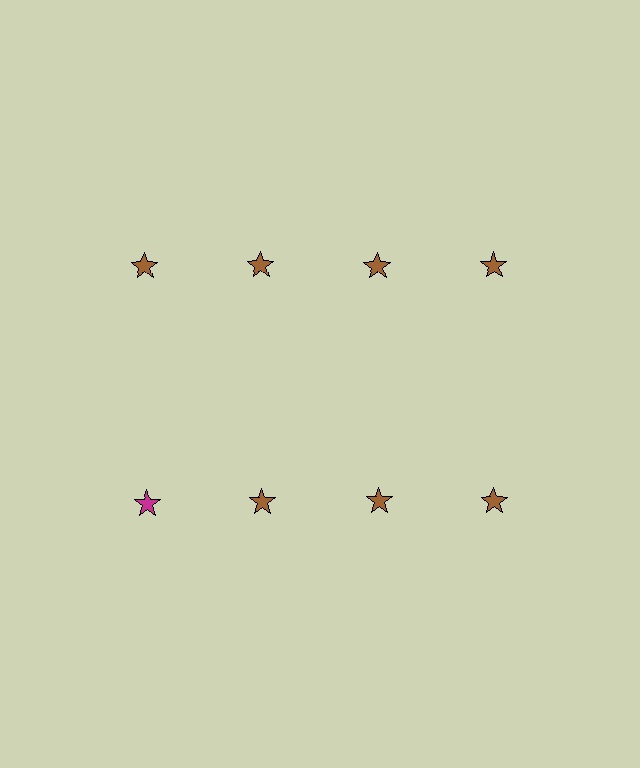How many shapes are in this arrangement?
There are 8 shapes arranged in a grid pattern.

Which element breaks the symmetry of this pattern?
The magenta star in the second row, leftmost column breaks the symmetry. All other shapes are brown stars.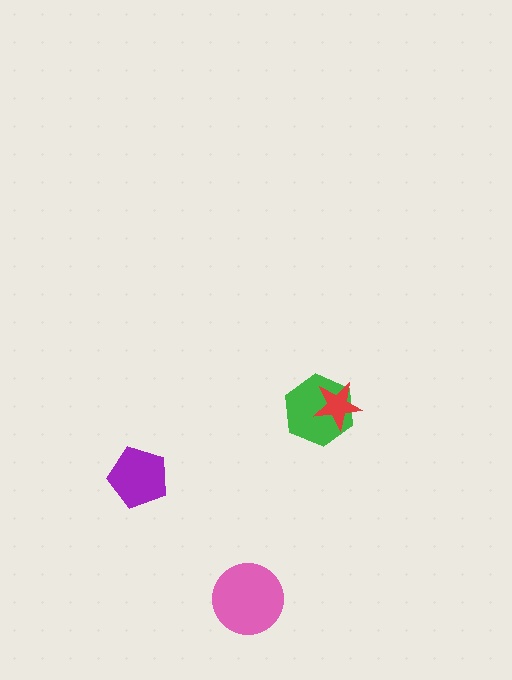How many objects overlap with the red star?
1 object overlaps with the red star.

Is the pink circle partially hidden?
No, no other shape covers it.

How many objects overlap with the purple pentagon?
0 objects overlap with the purple pentagon.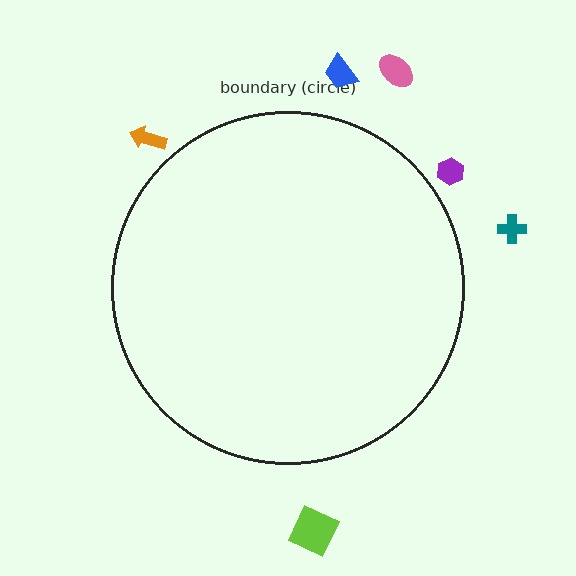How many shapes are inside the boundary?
0 inside, 6 outside.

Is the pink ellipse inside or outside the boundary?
Outside.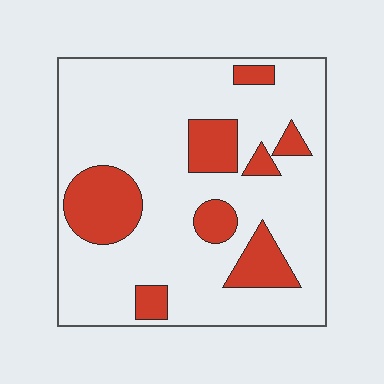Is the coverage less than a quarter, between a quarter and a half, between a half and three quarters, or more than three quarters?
Less than a quarter.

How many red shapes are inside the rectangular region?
8.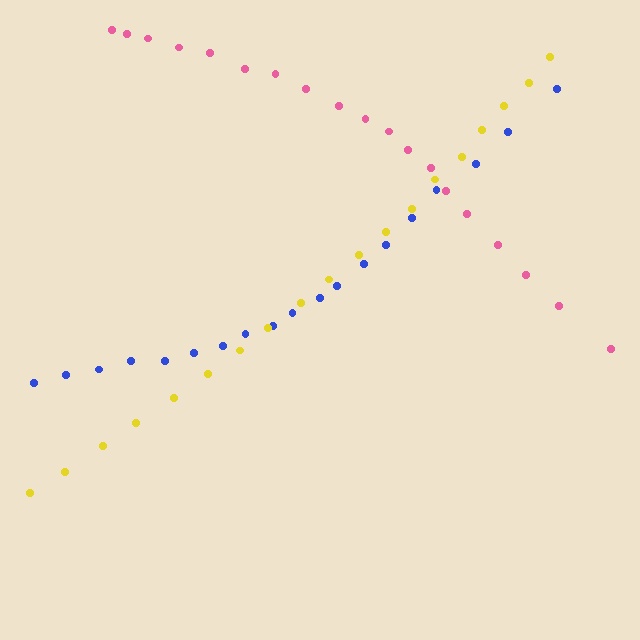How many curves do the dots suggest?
There are 3 distinct paths.